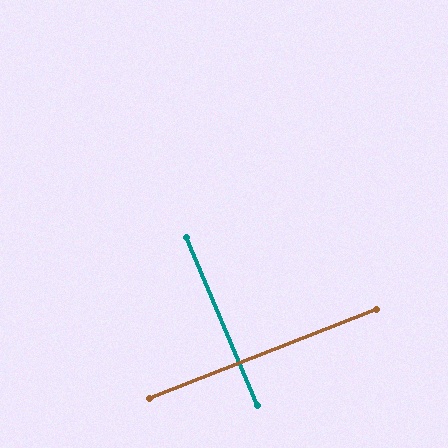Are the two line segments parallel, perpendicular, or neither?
Perpendicular — they meet at approximately 88°.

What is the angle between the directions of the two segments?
Approximately 88 degrees.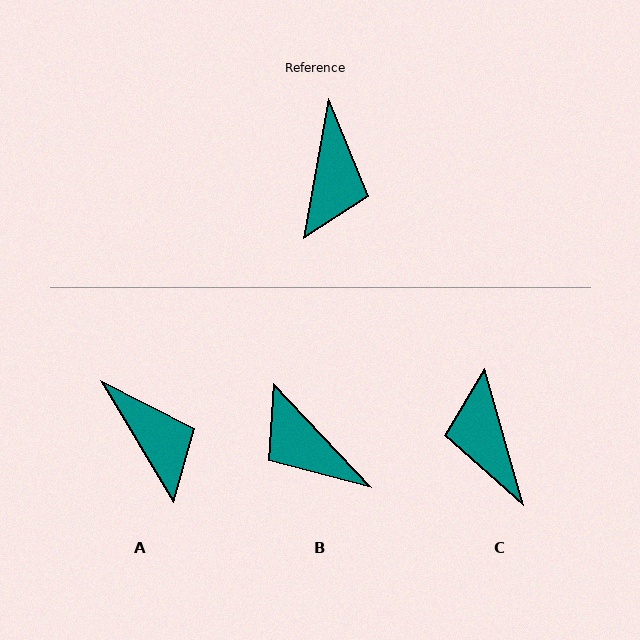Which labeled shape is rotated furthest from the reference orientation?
C, about 154 degrees away.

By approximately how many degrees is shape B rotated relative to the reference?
Approximately 127 degrees clockwise.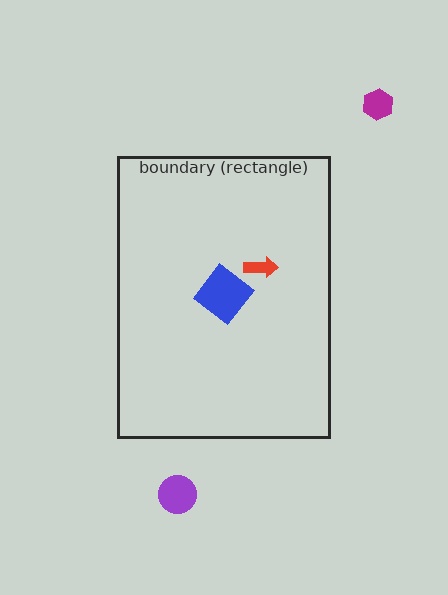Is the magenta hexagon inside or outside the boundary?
Outside.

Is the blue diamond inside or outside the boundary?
Inside.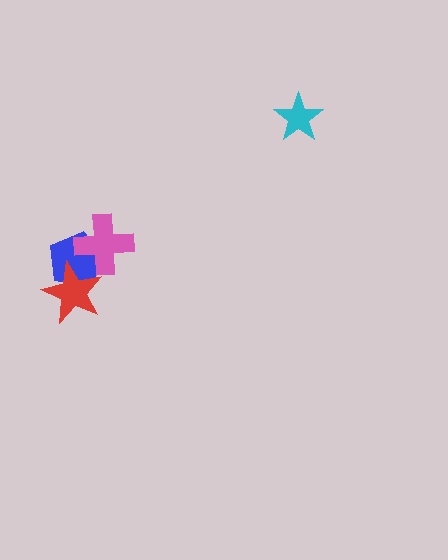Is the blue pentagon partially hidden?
Yes, it is partially covered by another shape.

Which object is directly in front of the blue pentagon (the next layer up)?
The pink cross is directly in front of the blue pentagon.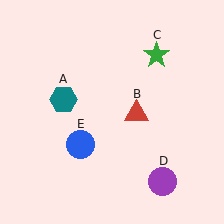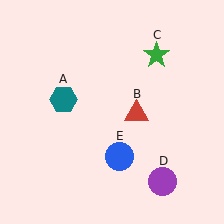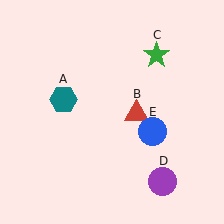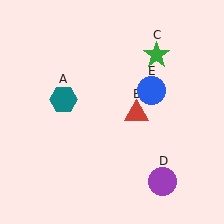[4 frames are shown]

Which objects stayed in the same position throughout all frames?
Teal hexagon (object A) and red triangle (object B) and green star (object C) and purple circle (object D) remained stationary.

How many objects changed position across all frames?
1 object changed position: blue circle (object E).